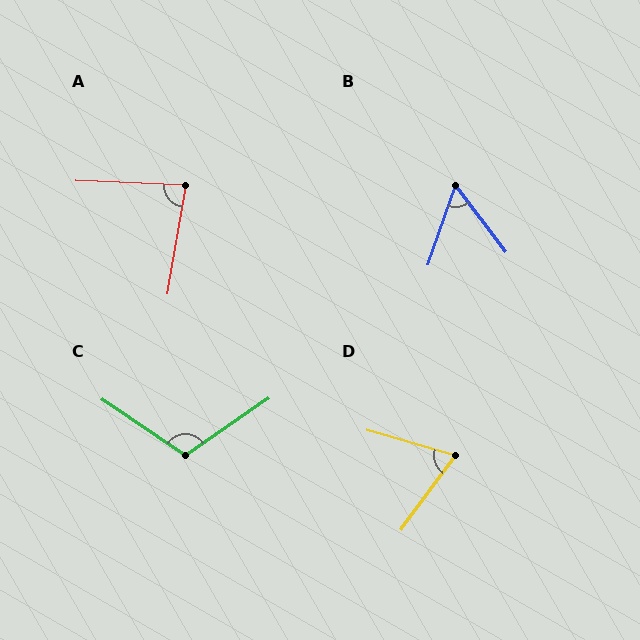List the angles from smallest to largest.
B (56°), D (70°), A (83°), C (111°).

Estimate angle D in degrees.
Approximately 70 degrees.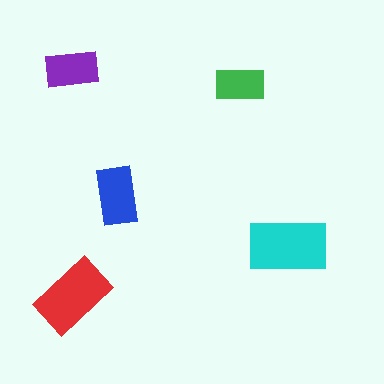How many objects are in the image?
There are 5 objects in the image.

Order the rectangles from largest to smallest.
the cyan one, the red one, the blue one, the purple one, the green one.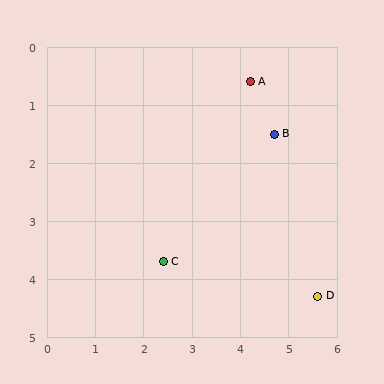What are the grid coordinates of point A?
Point A is at approximately (4.2, 0.6).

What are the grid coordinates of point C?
Point C is at approximately (2.4, 3.7).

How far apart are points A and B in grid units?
Points A and B are about 1.0 grid units apart.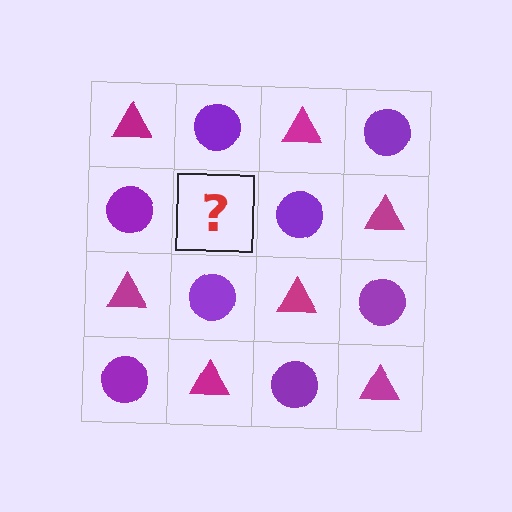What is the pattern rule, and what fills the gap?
The rule is that it alternates magenta triangle and purple circle in a checkerboard pattern. The gap should be filled with a magenta triangle.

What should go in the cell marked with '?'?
The missing cell should contain a magenta triangle.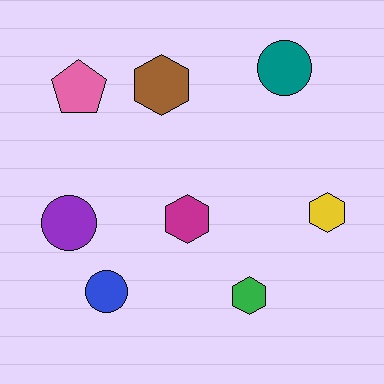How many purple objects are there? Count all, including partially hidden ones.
There is 1 purple object.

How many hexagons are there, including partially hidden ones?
There are 4 hexagons.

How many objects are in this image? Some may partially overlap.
There are 8 objects.